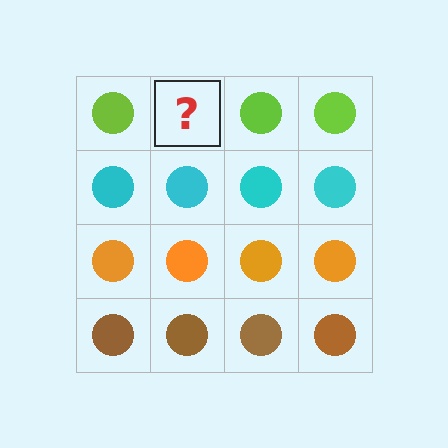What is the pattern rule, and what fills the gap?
The rule is that each row has a consistent color. The gap should be filled with a lime circle.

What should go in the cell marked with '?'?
The missing cell should contain a lime circle.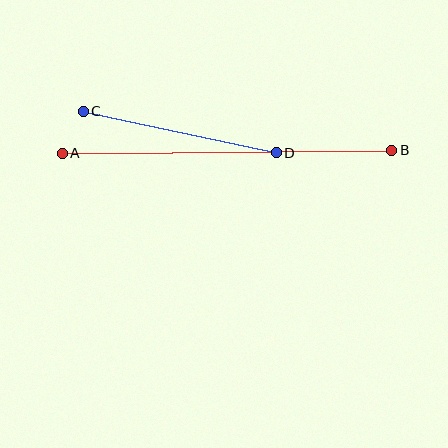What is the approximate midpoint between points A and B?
The midpoint is at approximately (227, 152) pixels.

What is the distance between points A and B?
The distance is approximately 329 pixels.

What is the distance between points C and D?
The distance is approximately 197 pixels.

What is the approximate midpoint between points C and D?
The midpoint is at approximately (180, 132) pixels.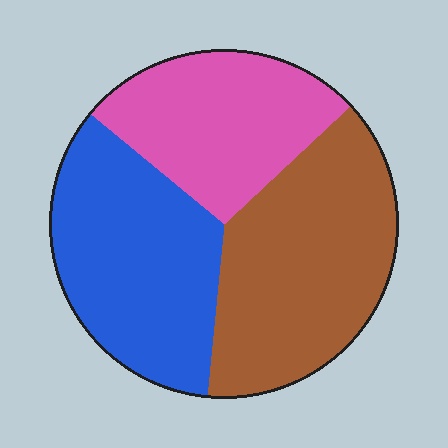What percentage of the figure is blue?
Blue covers around 35% of the figure.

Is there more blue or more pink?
Blue.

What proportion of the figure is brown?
Brown covers about 40% of the figure.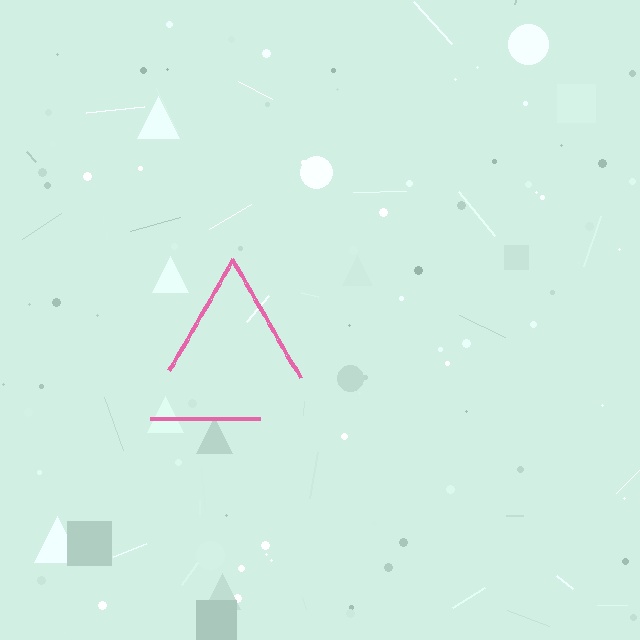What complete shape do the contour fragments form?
The contour fragments form a triangle.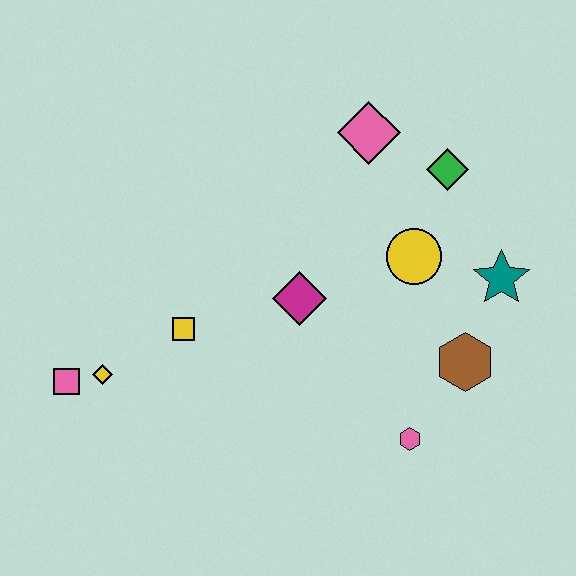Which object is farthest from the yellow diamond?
The teal star is farthest from the yellow diamond.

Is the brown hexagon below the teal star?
Yes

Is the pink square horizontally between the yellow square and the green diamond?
No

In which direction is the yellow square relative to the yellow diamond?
The yellow square is to the right of the yellow diamond.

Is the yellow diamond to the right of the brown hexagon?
No